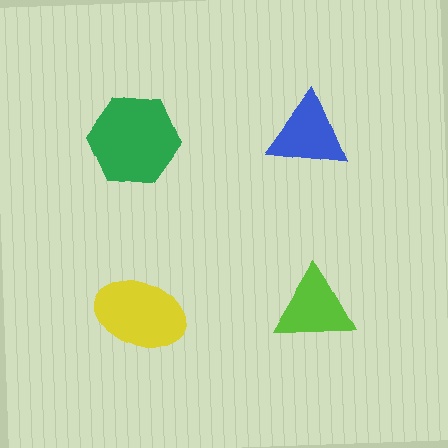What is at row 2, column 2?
A lime triangle.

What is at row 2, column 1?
A yellow ellipse.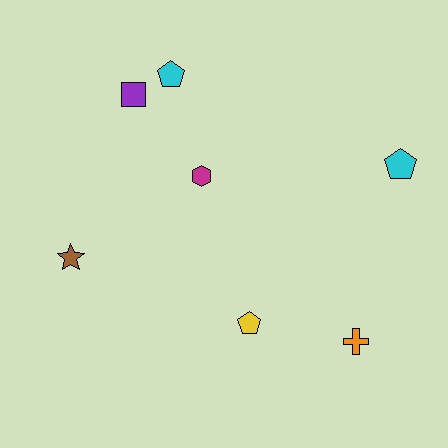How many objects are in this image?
There are 7 objects.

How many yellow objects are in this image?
There is 1 yellow object.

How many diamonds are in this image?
There are no diamonds.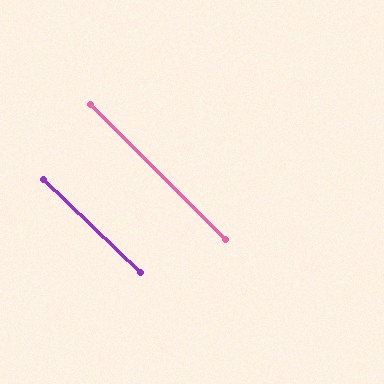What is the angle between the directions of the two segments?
Approximately 1 degree.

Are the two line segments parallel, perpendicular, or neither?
Parallel — their directions differ by only 1.3°.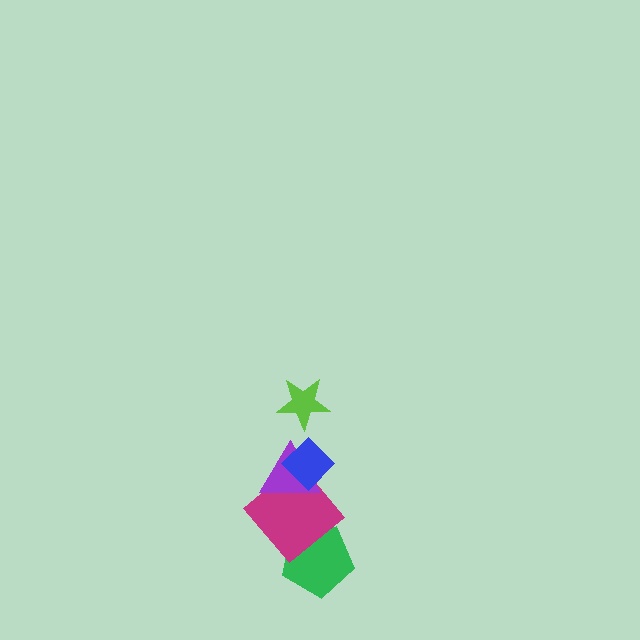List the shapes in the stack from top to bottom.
From top to bottom: the lime star, the blue diamond, the purple triangle, the magenta diamond, the green pentagon.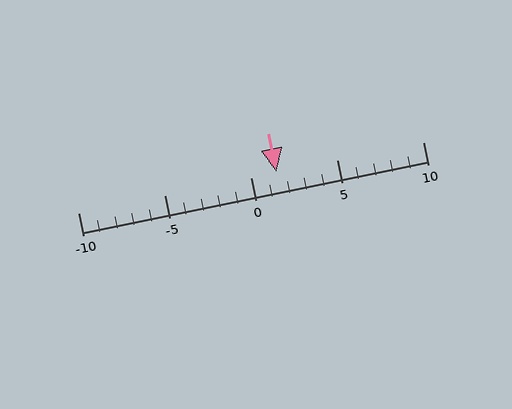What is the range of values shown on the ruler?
The ruler shows values from -10 to 10.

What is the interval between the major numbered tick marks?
The major tick marks are spaced 5 units apart.